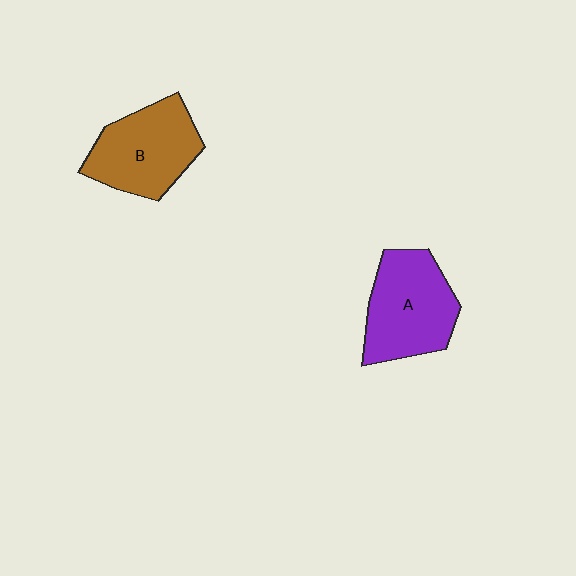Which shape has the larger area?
Shape A (purple).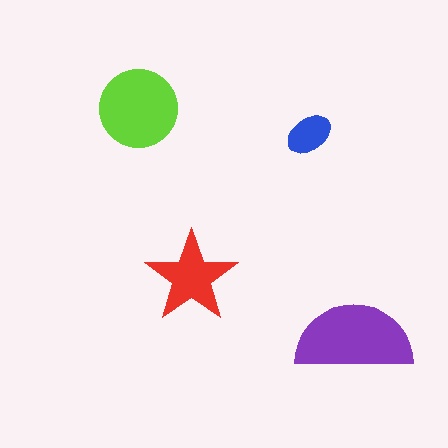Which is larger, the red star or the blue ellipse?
The red star.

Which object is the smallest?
The blue ellipse.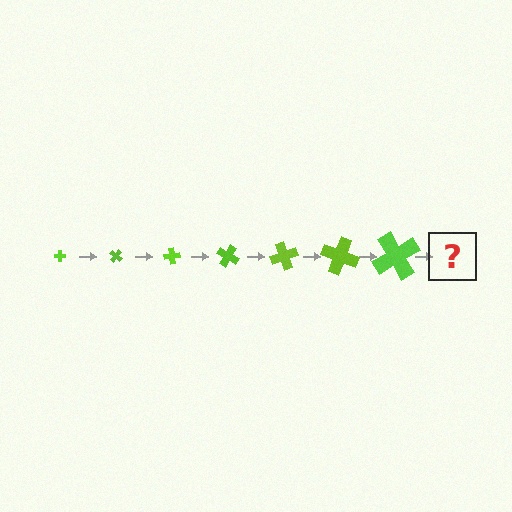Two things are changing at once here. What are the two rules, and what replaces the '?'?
The two rules are that the cross grows larger each step and it rotates 40 degrees each step. The '?' should be a cross, larger than the previous one and rotated 280 degrees from the start.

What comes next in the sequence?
The next element should be a cross, larger than the previous one and rotated 280 degrees from the start.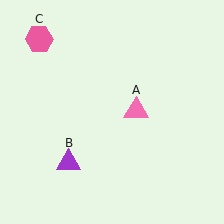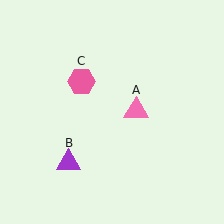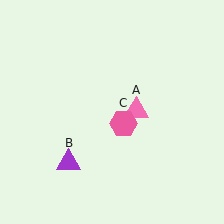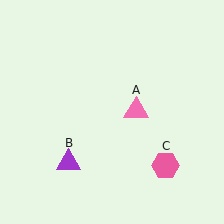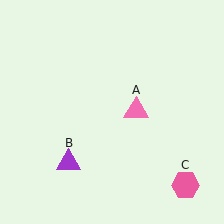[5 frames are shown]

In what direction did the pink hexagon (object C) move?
The pink hexagon (object C) moved down and to the right.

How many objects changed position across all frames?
1 object changed position: pink hexagon (object C).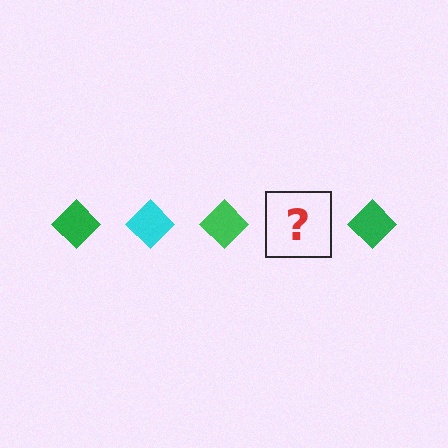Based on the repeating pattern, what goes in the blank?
The blank should be a cyan diamond.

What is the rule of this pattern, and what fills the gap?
The rule is that the pattern cycles through green, cyan diamonds. The gap should be filled with a cyan diamond.